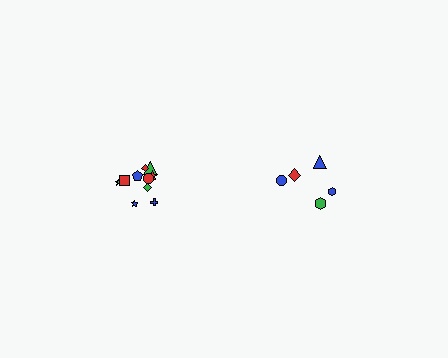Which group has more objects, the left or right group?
The left group.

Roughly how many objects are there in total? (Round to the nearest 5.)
Roughly 15 objects in total.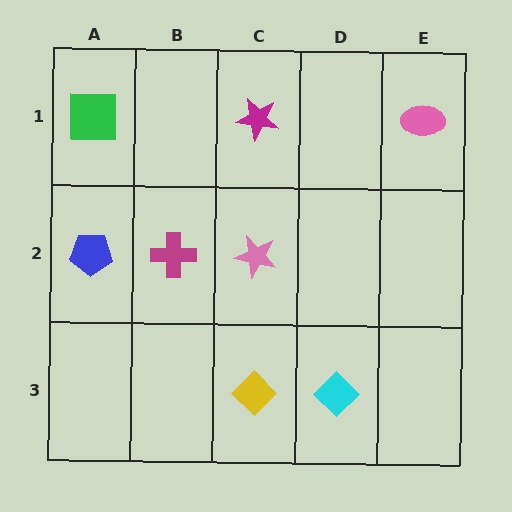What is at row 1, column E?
A pink ellipse.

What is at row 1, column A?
A green square.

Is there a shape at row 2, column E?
No, that cell is empty.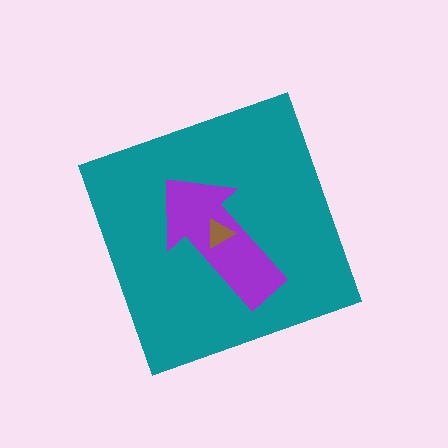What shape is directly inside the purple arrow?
The brown triangle.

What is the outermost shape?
The teal diamond.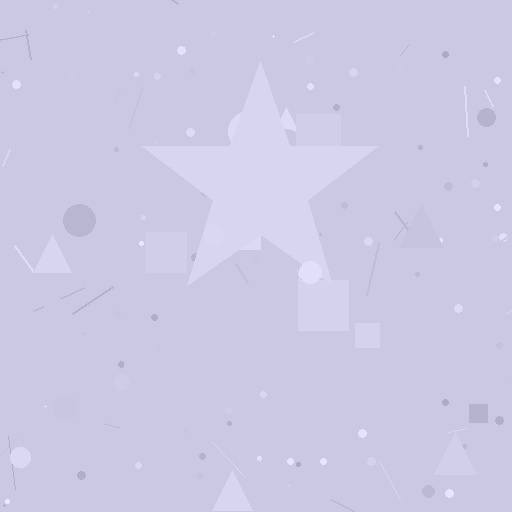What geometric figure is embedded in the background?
A star is embedded in the background.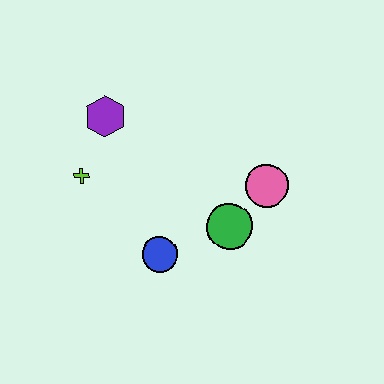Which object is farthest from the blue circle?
The purple hexagon is farthest from the blue circle.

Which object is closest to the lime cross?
The purple hexagon is closest to the lime cross.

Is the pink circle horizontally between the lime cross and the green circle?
No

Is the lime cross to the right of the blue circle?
No